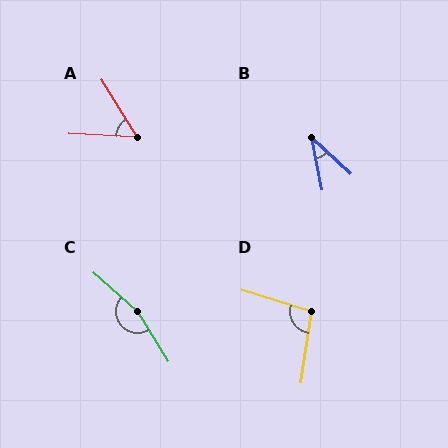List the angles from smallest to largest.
B (36°), A (55°), D (99°), C (164°).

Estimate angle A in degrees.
Approximately 55 degrees.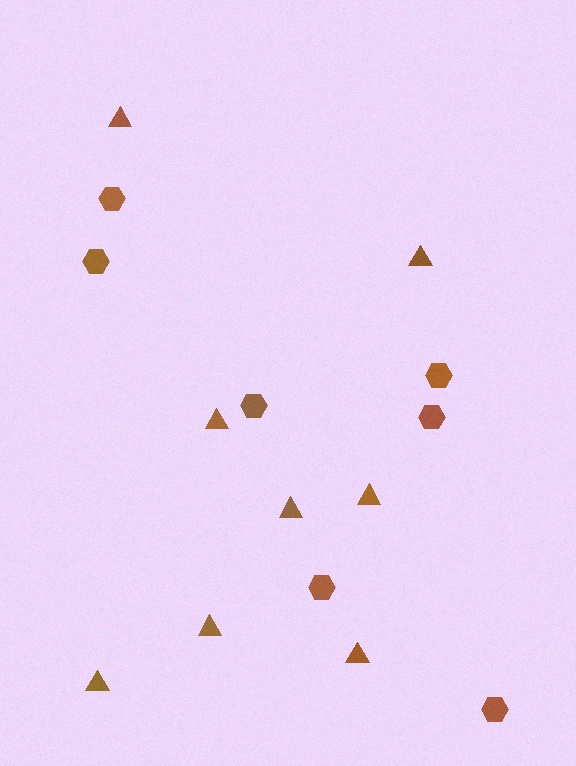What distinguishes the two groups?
There are 2 groups: one group of hexagons (7) and one group of triangles (8).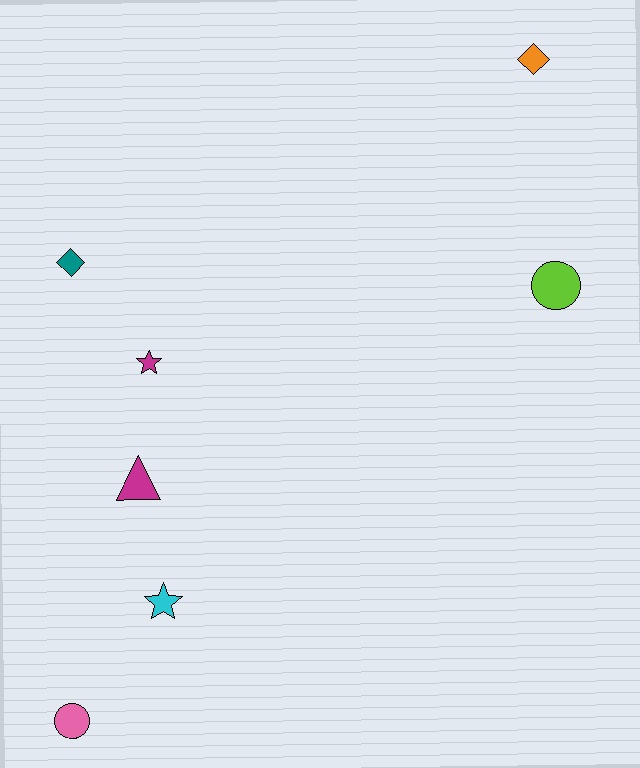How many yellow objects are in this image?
There are no yellow objects.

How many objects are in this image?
There are 7 objects.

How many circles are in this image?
There are 2 circles.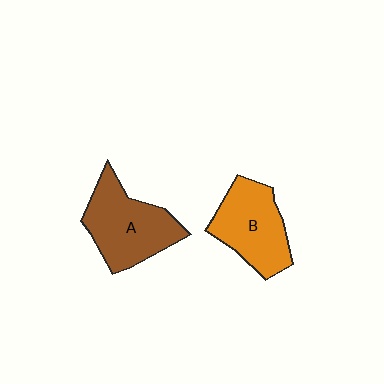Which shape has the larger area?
Shape A (brown).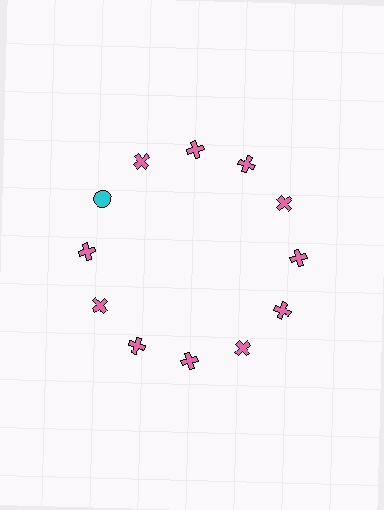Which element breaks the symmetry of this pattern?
The cyan circle at roughly the 10 o'clock position breaks the symmetry. All other shapes are pink crosses.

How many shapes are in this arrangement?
There are 12 shapes arranged in a ring pattern.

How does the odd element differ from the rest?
It differs in both color (cyan instead of pink) and shape (circle instead of cross).